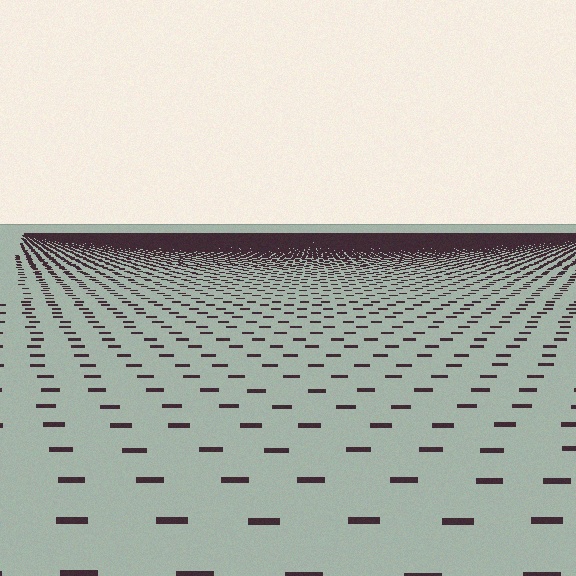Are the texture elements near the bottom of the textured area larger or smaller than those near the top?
Larger. Near the bottom, elements are closer to the viewer and appear at a bigger on-screen size.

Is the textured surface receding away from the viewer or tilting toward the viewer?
The surface is receding away from the viewer. Texture elements get smaller and denser toward the top.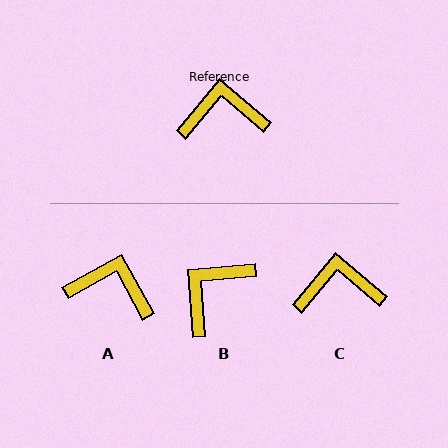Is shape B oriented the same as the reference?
No, it is off by about 45 degrees.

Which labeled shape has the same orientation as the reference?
C.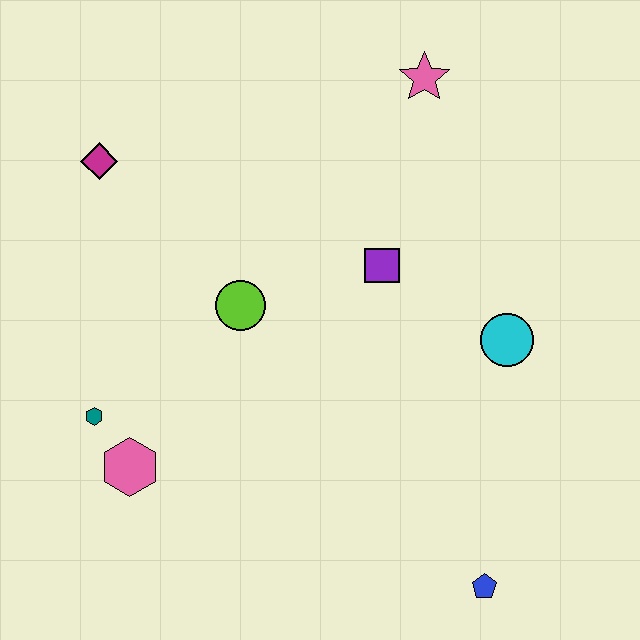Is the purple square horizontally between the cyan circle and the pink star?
No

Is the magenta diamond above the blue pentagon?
Yes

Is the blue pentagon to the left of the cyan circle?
Yes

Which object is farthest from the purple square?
The blue pentagon is farthest from the purple square.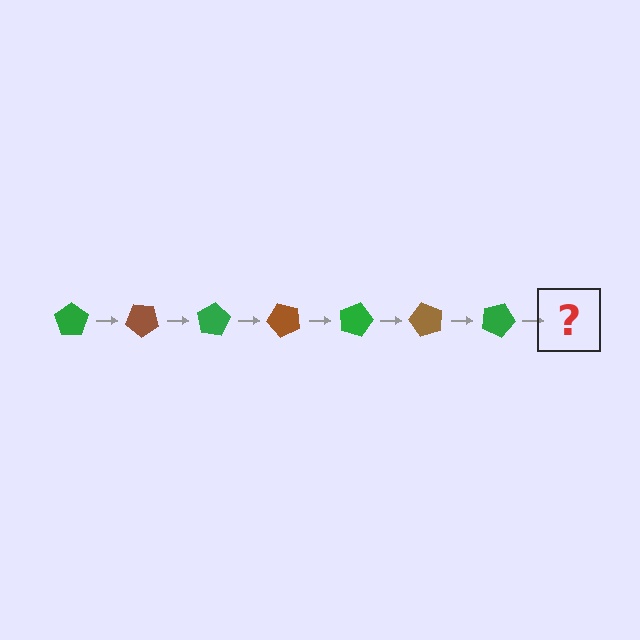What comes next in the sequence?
The next element should be a brown pentagon, rotated 280 degrees from the start.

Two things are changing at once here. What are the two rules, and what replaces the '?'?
The two rules are that it rotates 40 degrees each step and the color cycles through green and brown. The '?' should be a brown pentagon, rotated 280 degrees from the start.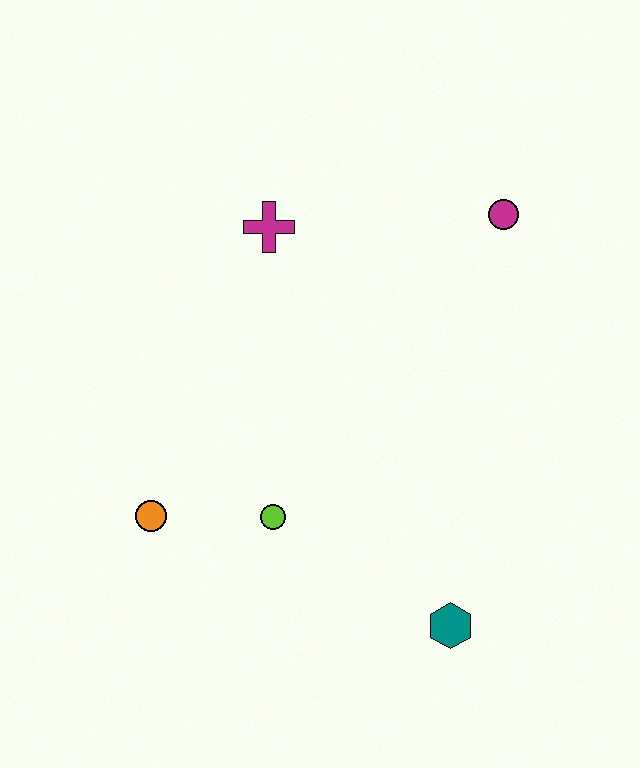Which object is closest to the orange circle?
The lime circle is closest to the orange circle.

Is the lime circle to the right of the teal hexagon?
No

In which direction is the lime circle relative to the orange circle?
The lime circle is to the right of the orange circle.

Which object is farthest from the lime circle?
The magenta circle is farthest from the lime circle.